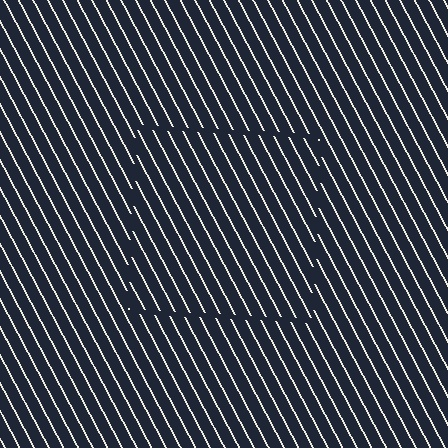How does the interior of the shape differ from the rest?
The interior of the shape contains the same grating, shifted by half a period — the contour is defined by the phase discontinuity where line-ends from the inner and outer gratings abut.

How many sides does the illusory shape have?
4 sides — the line-ends trace a square.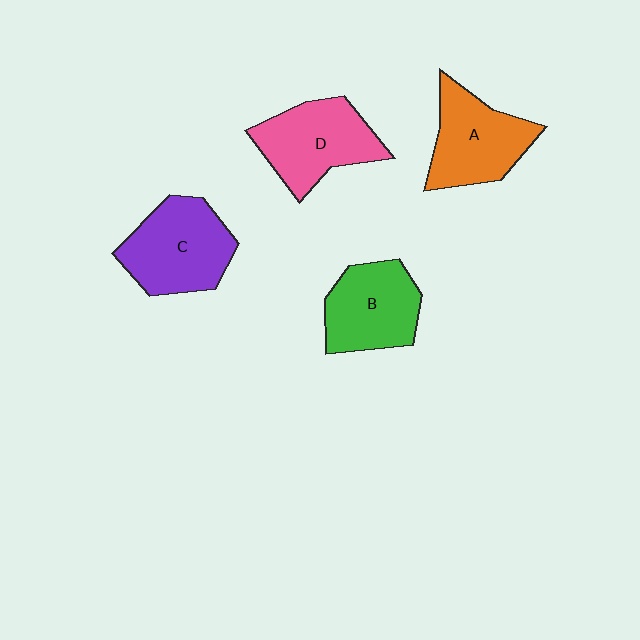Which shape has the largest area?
Shape C (purple).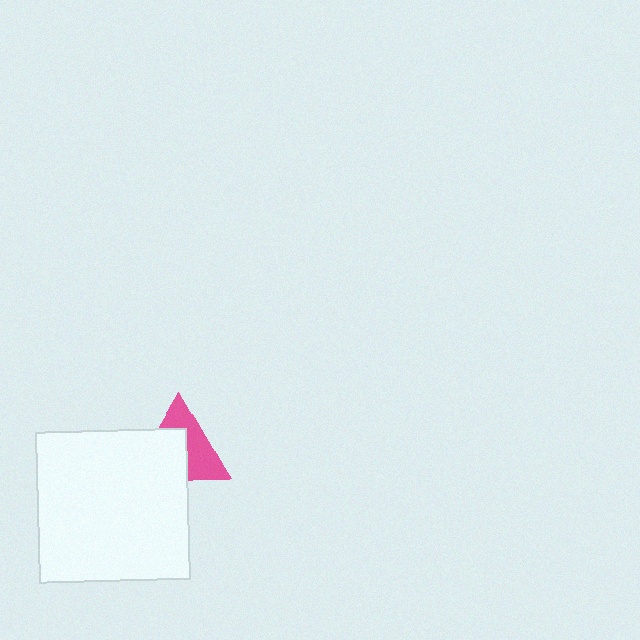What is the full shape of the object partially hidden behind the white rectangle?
The partially hidden object is a pink triangle.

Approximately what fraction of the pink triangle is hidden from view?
Roughly 50% of the pink triangle is hidden behind the white rectangle.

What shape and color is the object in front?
The object in front is a white rectangle.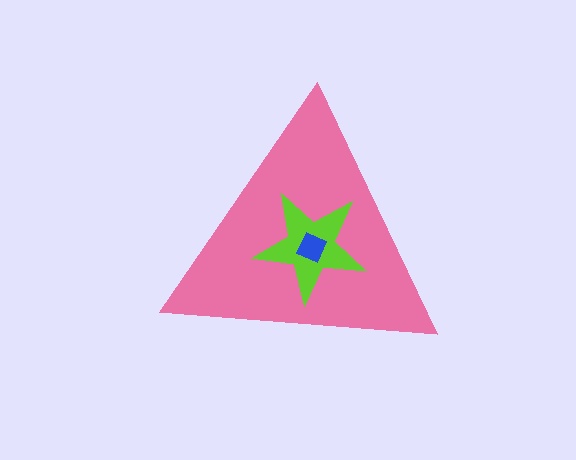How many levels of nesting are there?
3.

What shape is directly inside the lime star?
The blue square.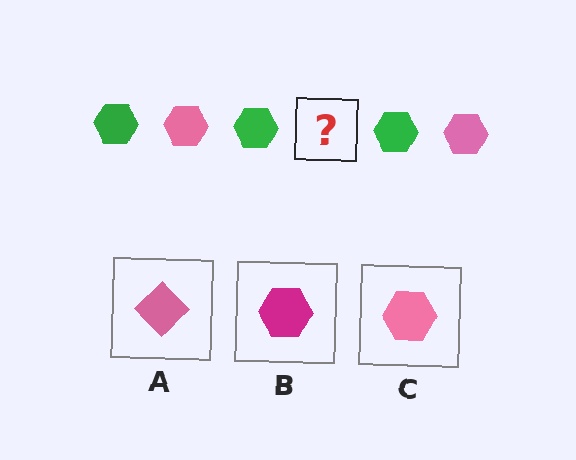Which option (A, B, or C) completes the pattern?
C.